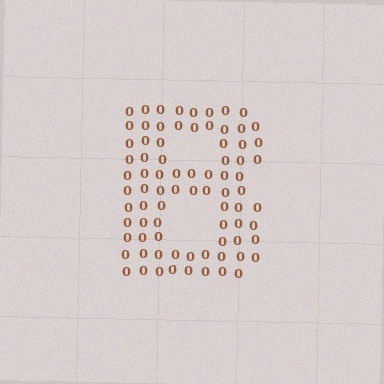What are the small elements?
The small elements are digit 0's.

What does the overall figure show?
The overall figure shows the letter B.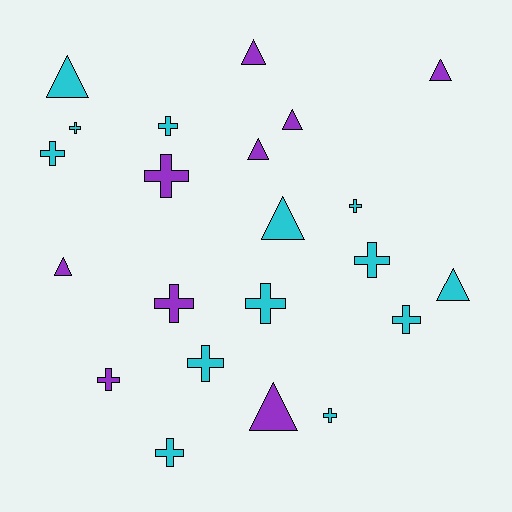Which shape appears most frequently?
Cross, with 13 objects.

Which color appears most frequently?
Cyan, with 13 objects.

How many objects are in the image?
There are 22 objects.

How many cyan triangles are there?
There are 3 cyan triangles.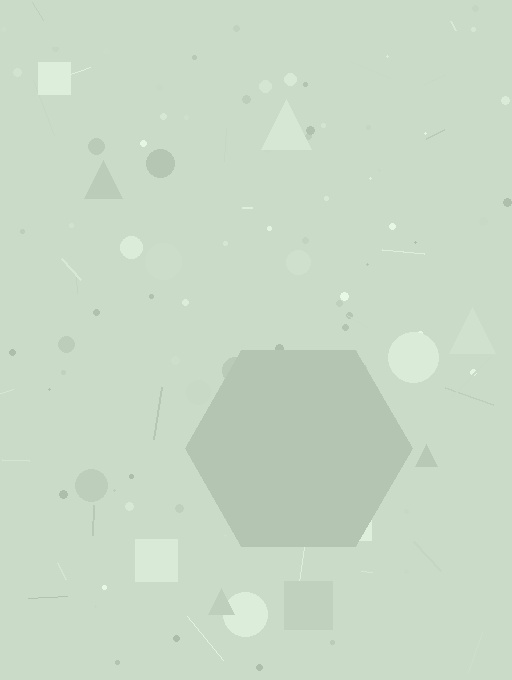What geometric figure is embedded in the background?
A hexagon is embedded in the background.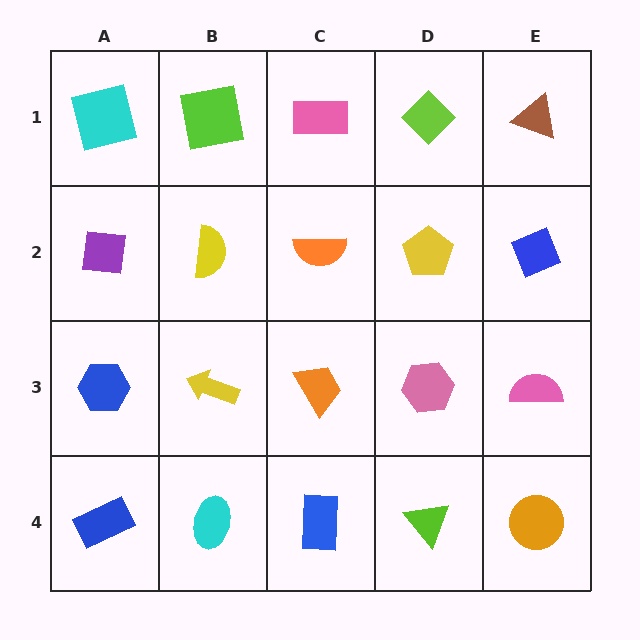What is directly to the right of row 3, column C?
A pink hexagon.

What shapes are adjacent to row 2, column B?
A lime square (row 1, column B), a yellow arrow (row 3, column B), a purple square (row 2, column A), an orange semicircle (row 2, column C).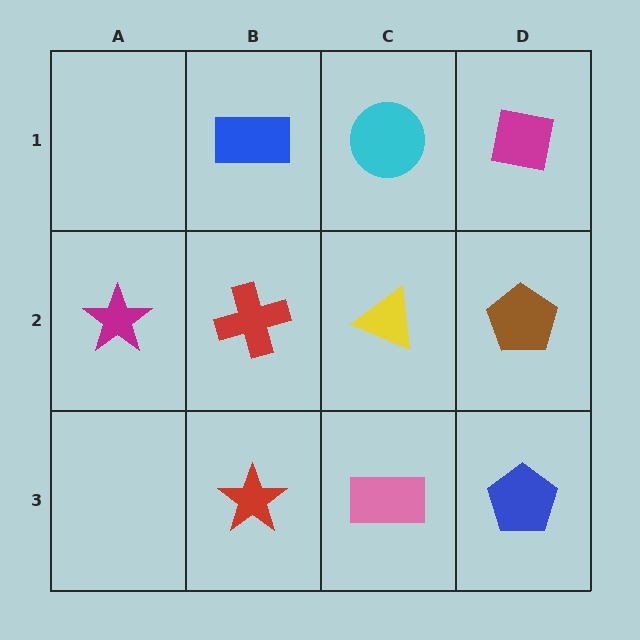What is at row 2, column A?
A magenta star.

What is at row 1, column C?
A cyan circle.